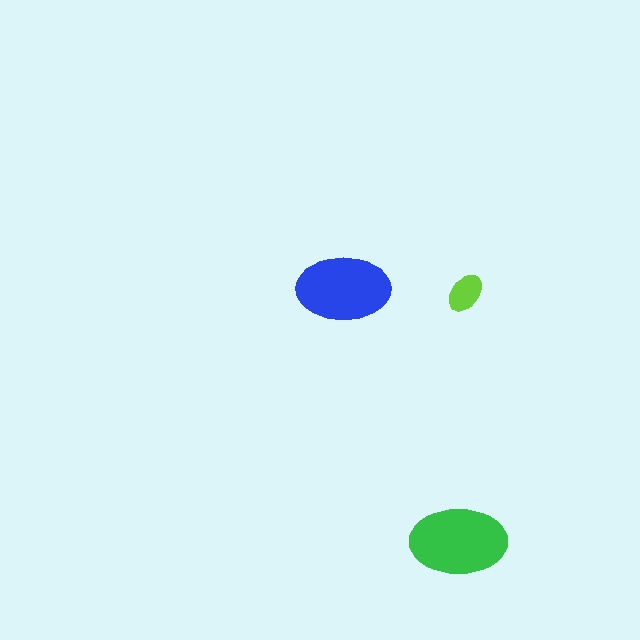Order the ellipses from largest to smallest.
the green one, the blue one, the lime one.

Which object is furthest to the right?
The lime ellipse is rightmost.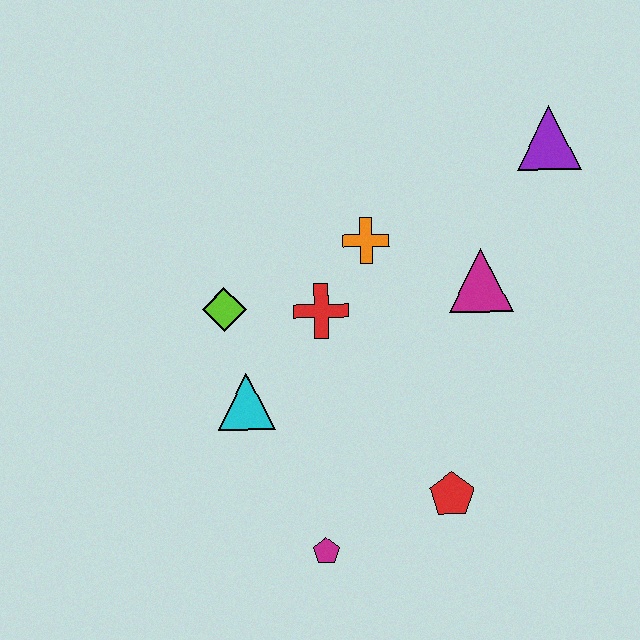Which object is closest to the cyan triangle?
The lime diamond is closest to the cyan triangle.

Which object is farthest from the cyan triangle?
The purple triangle is farthest from the cyan triangle.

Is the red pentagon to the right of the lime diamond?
Yes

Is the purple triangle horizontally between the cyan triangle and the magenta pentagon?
No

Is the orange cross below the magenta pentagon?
No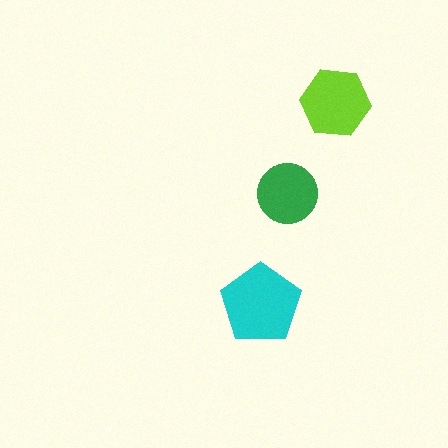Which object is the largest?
The cyan pentagon.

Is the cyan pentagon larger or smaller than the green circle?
Larger.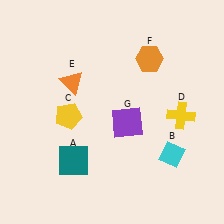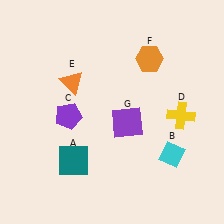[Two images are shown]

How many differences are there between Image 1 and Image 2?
There is 1 difference between the two images.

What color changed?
The pentagon (C) changed from yellow in Image 1 to purple in Image 2.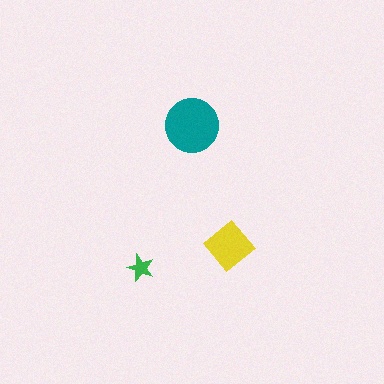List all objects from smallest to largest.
The green star, the yellow diamond, the teal circle.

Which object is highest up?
The teal circle is topmost.